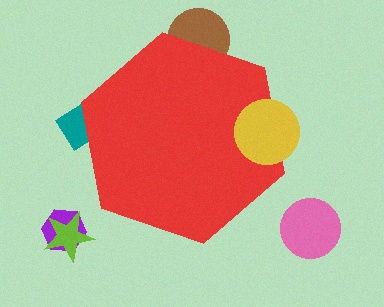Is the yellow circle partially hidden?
No, the yellow circle is fully visible.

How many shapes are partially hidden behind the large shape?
2 shapes are partially hidden.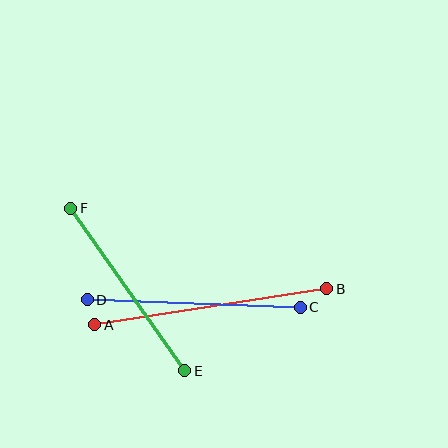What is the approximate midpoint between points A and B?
The midpoint is at approximately (211, 307) pixels.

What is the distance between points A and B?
The distance is approximately 235 pixels.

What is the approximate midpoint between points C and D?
The midpoint is at approximately (194, 303) pixels.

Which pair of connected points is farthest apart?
Points A and B are farthest apart.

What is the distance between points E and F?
The distance is approximately 198 pixels.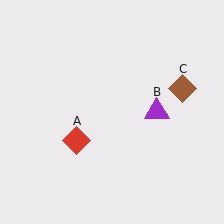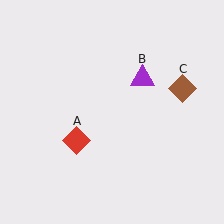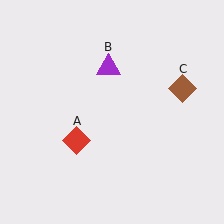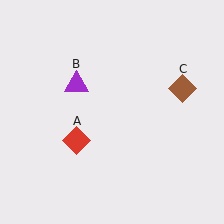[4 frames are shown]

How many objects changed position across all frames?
1 object changed position: purple triangle (object B).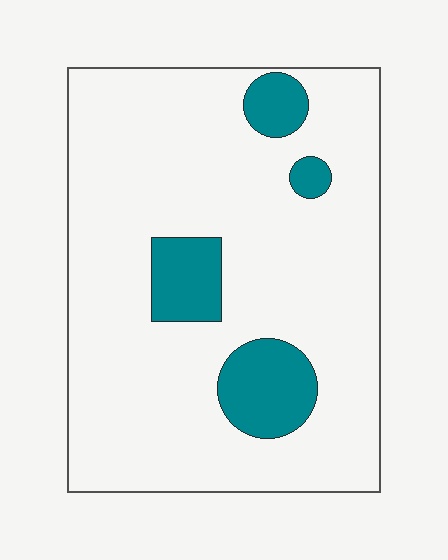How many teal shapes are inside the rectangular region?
4.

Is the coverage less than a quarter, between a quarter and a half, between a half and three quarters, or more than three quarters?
Less than a quarter.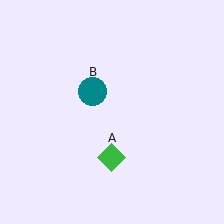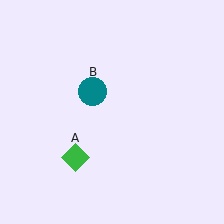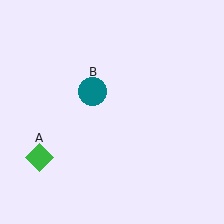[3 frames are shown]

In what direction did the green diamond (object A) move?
The green diamond (object A) moved left.